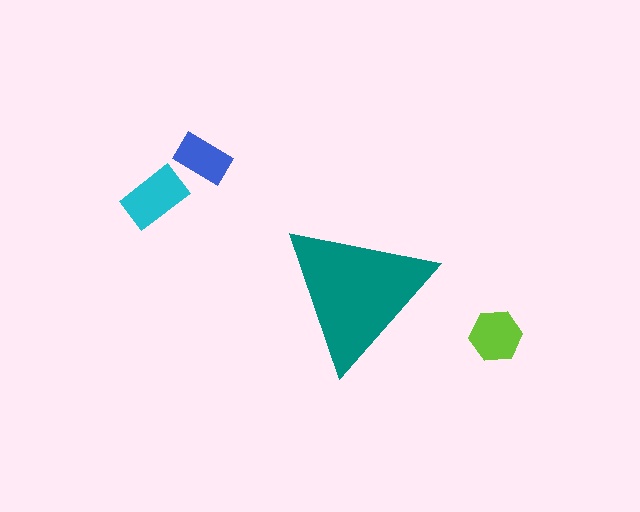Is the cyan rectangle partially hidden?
No, the cyan rectangle is fully visible.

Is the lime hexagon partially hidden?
No, the lime hexagon is fully visible.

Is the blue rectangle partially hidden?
No, the blue rectangle is fully visible.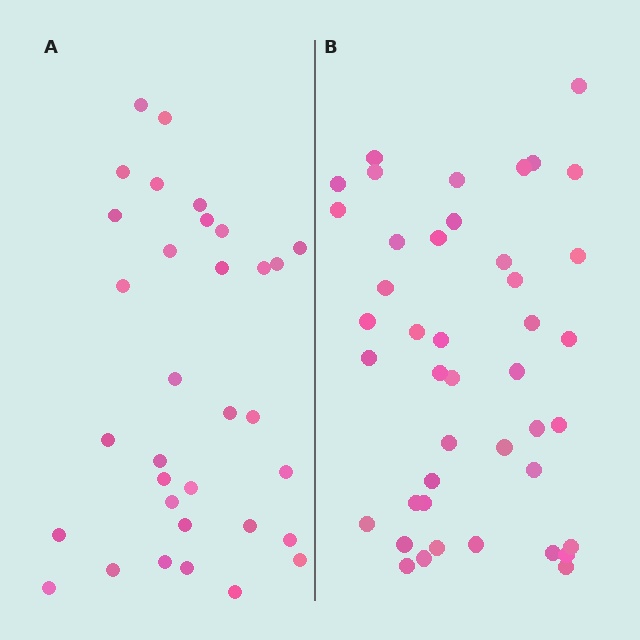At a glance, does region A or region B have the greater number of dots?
Region B (the right region) has more dots.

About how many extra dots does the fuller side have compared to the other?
Region B has roughly 10 or so more dots than region A.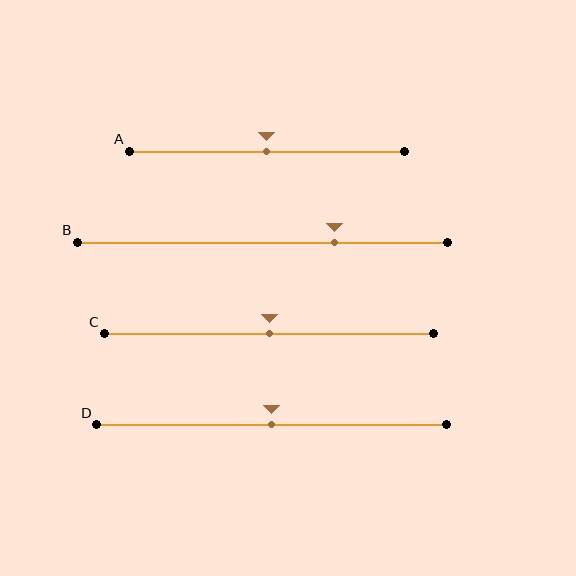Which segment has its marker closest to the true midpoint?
Segment A has its marker closest to the true midpoint.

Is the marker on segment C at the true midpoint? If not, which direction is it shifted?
Yes, the marker on segment C is at the true midpoint.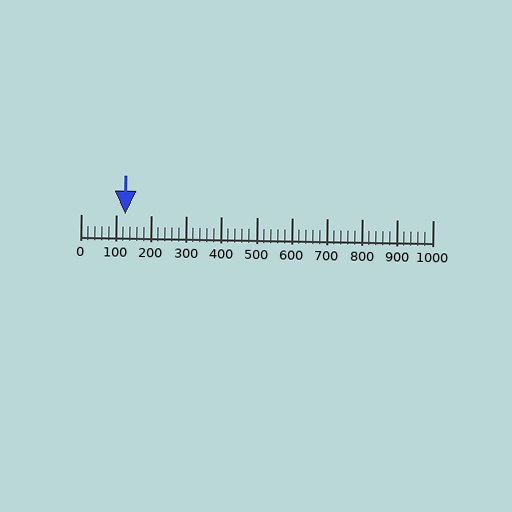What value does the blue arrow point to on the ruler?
The blue arrow points to approximately 126.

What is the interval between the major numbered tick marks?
The major tick marks are spaced 100 units apart.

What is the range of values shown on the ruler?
The ruler shows values from 0 to 1000.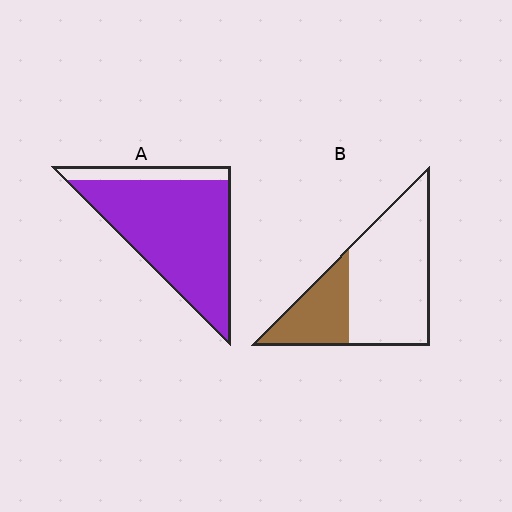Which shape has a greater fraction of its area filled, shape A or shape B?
Shape A.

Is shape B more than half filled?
No.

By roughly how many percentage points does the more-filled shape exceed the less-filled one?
By roughly 55 percentage points (A over B).